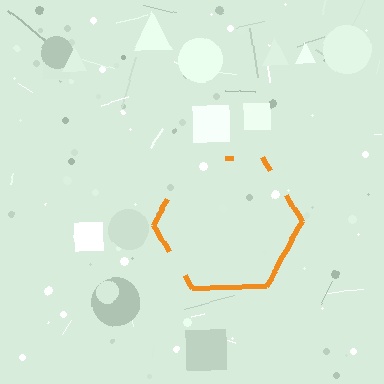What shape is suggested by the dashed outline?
The dashed outline suggests a hexagon.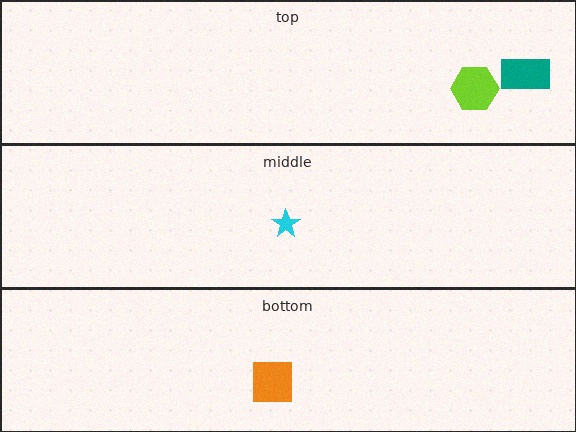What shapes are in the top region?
The teal rectangle, the lime hexagon.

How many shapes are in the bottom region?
1.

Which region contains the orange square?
The bottom region.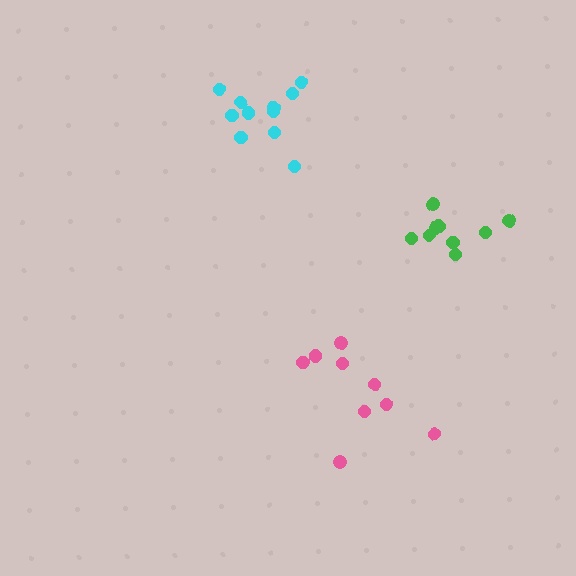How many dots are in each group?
Group 1: 9 dots, Group 2: 9 dots, Group 3: 11 dots (29 total).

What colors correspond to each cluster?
The clusters are colored: pink, green, cyan.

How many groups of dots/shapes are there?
There are 3 groups.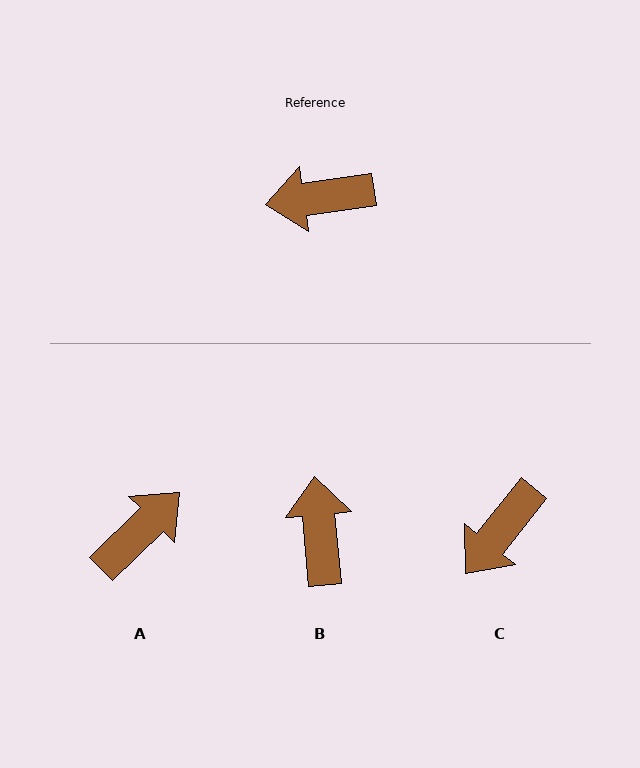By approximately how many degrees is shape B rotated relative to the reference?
Approximately 93 degrees clockwise.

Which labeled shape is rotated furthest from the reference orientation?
A, about 144 degrees away.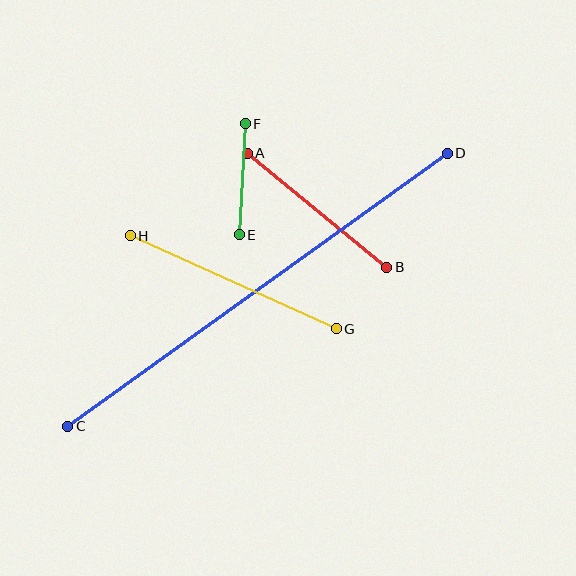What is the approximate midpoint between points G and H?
The midpoint is at approximately (233, 282) pixels.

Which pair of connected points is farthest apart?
Points C and D are farthest apart.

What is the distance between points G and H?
The distance is approximately 226 pixels.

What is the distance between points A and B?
The distance is approximately 180 pixels.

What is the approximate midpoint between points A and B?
The midpoint is at approximately (317, 210) pixels.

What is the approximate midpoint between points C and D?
The midpoint is at approximately (257, 290) pixels.